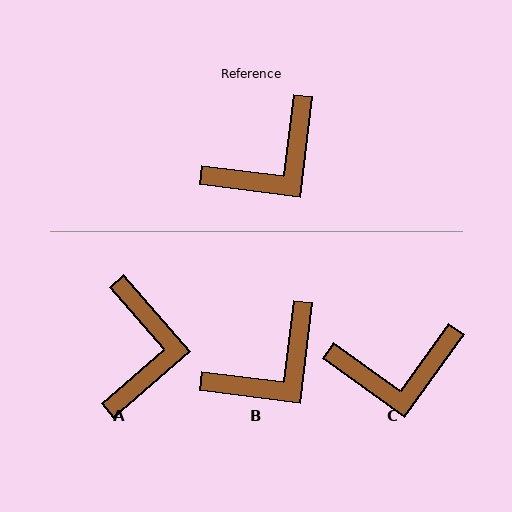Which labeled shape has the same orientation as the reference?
B.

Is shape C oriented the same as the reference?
No, it is off by about 29 degrees.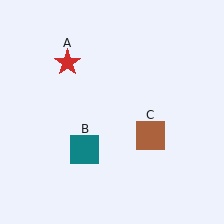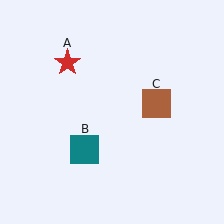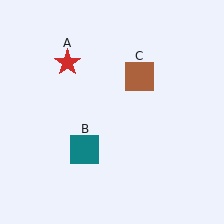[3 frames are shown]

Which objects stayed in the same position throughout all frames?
Red star (object A) and teal square (object B) remained stationary.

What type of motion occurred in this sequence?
The brown square (object C) rotated counterclockwise around the center of the scene.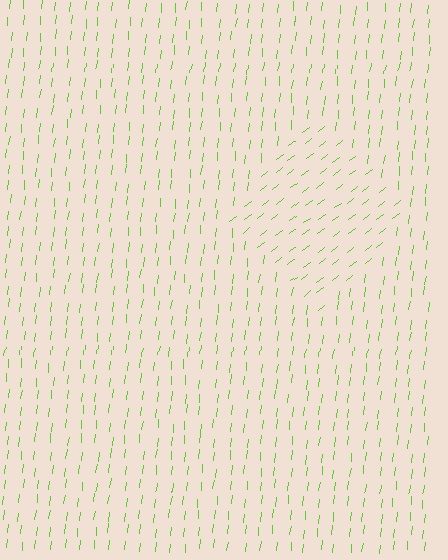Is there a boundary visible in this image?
Yes, there is a texture boundary formed by a change in line orientation.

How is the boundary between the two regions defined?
The boundary is defined purely by a change in line orientation (approximately 45 degrees difference). All lines are the same color and thickness.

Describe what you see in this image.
The image is filled with small lime line segments. A diamond region in the image has lines oriented differently from the surrounding lines, creating a visible texture boundary.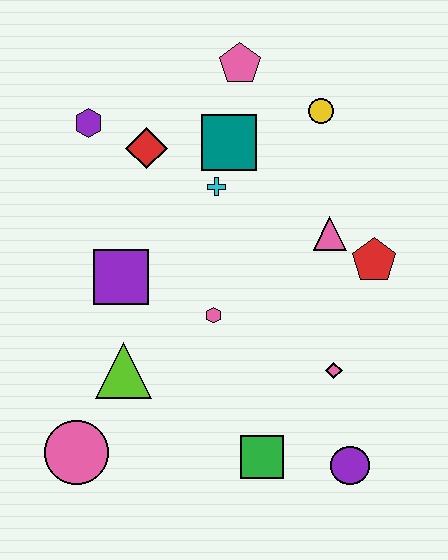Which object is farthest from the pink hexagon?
The pink pentagon is farthest from the pink hexagon.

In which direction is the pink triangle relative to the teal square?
The pink triangle is to the right of the teal square.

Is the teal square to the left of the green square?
Yes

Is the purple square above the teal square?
No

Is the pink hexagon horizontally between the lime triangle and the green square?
Yes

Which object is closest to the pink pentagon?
The teal square is closest to the pink pentagon.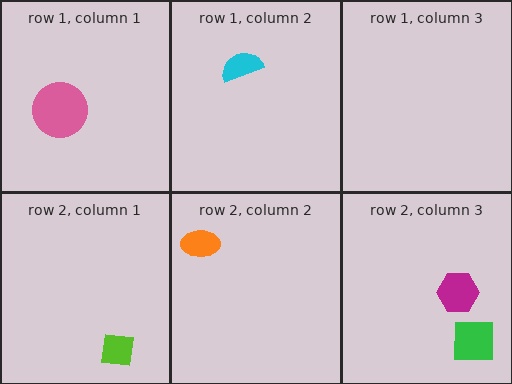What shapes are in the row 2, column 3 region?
The magenta hexagon, the green square.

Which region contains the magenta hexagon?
The row 2, column 3 region.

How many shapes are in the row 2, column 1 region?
1.